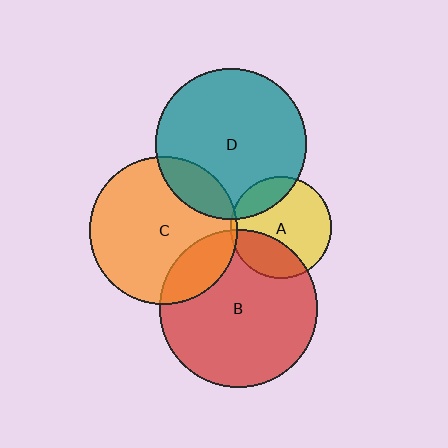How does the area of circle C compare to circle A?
Approximately 2.1 times.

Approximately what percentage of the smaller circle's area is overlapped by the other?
Approximately 5%.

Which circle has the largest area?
Circle B (red).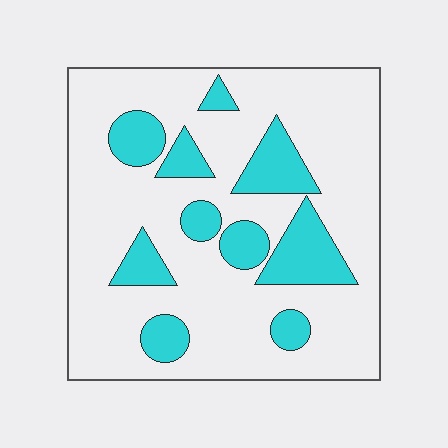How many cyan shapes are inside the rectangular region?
10.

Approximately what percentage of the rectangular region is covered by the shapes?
Approximately 25%.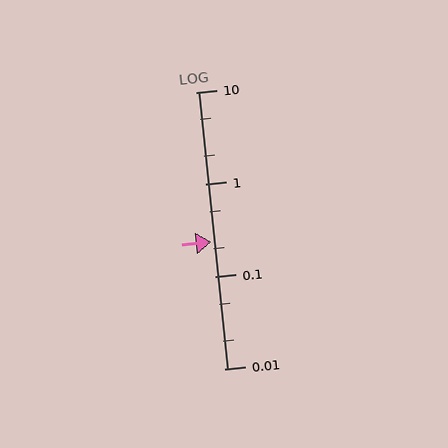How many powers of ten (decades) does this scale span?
The scale spans 3 decades, from 0.01 to 10.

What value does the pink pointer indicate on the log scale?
The pointer indicates approximately 0.24.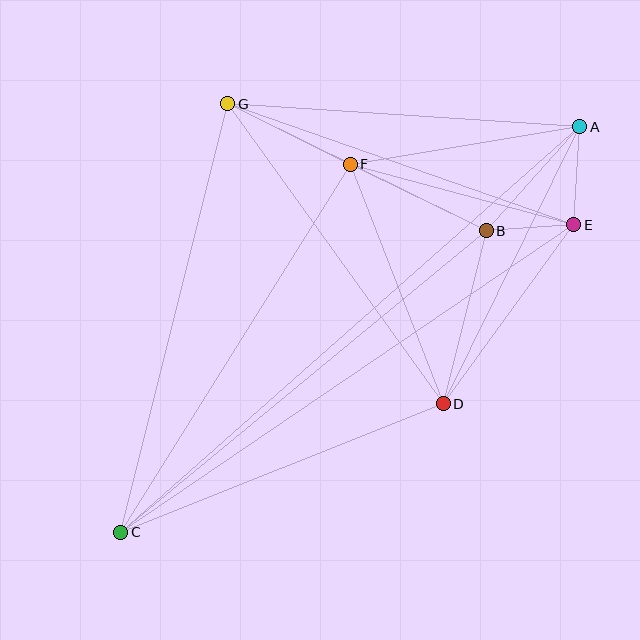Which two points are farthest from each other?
Points A and C are farthest from each other.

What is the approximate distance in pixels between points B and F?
The distance between B and F is approximately 152 pixels.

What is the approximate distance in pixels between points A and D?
The distance between A and D is approximately 309 pixels.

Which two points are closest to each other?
Points B and E are closest to each other.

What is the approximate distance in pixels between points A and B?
The distance between A and B is approximately 140 pixels.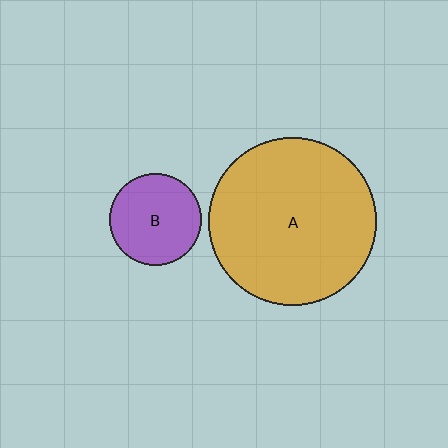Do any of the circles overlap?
No, none of the circles overlap.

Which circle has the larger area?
Circle A (orange).